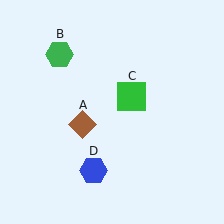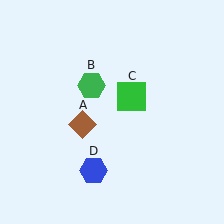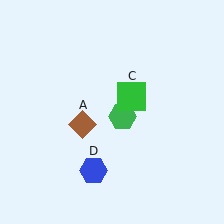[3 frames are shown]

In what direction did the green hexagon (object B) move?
The green hexagon (object B) moved down and to the right.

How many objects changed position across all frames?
1 object changed position: green hexagon (object B).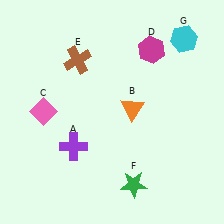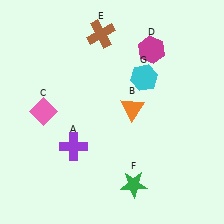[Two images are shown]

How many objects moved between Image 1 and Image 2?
2 objects moved between the two images.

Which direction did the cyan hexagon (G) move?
The cyan hexagon (G) moved left.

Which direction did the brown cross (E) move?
The brown cross (E) moved up.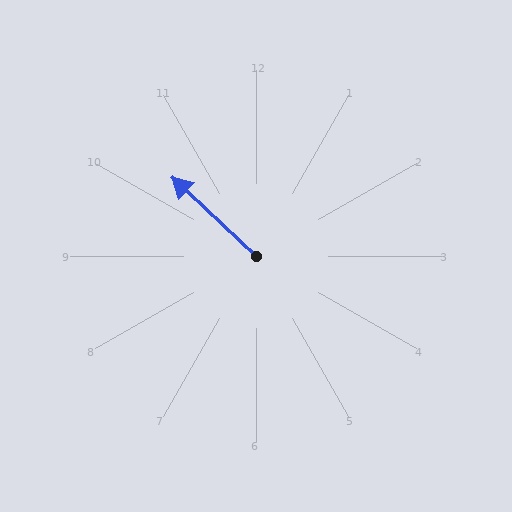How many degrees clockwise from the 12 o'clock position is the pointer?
Approximately 313 degrees.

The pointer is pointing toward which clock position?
Roughly 10 o'clock.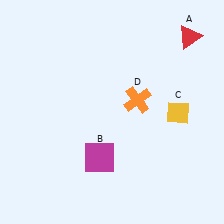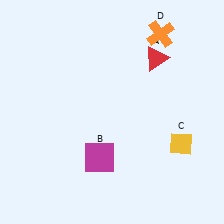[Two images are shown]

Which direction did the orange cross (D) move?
The orange cross (D) moved up.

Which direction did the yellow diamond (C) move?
The yellow diamond (C) moved down.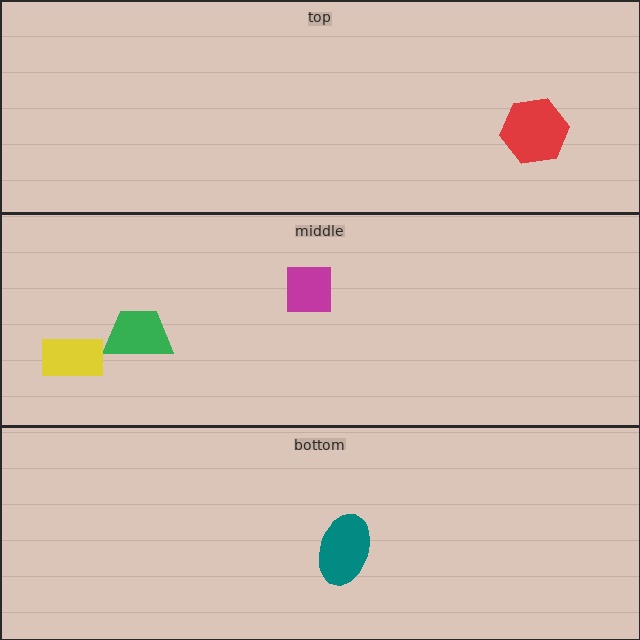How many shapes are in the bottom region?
1.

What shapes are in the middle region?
The magenta square, the green trapezoid, the yellow rectangle.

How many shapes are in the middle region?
3.